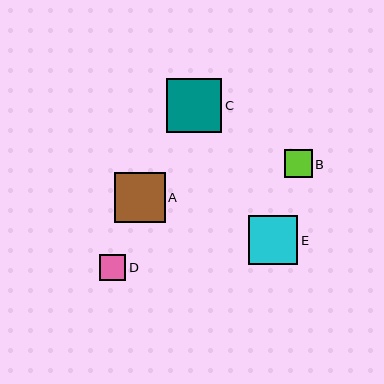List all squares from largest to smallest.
From largest to smallest: C, A, E, B, D.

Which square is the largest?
Square C is the largest with a size of approximately 55 pixels.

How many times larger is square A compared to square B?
Square A is approximately 1.8 times the size of square B.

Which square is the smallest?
Square D is the smallest with a size of approximately 26 pixels.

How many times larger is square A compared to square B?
Square A is approximately 1.8 times the size of square B.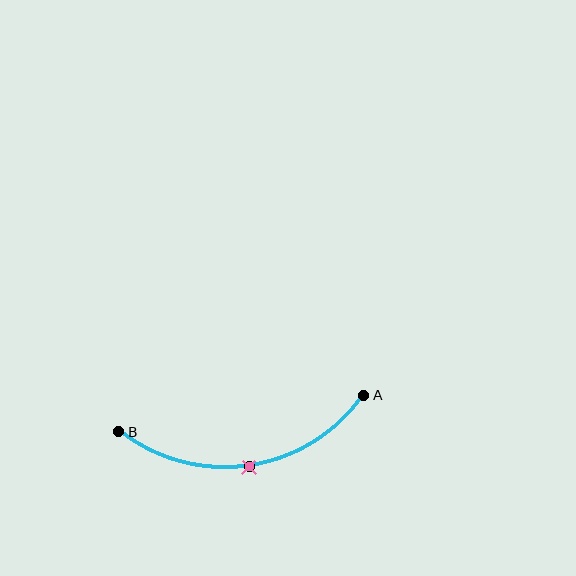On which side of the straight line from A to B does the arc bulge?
The arc bulges below the straight line connecting A and B.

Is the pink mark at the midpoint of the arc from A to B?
Yes. The pink mark lies on the arc at equal arc-length from both A and B — it is the arc midpoint.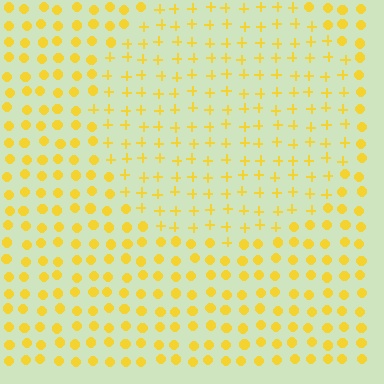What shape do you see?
I see a circle.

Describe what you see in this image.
The image is filled with small yellow elements arranged in a uniform grid. A circle-shaped region contains plus signs, while the surrounding area contains circles. The boundary is defined purely by the change in element shape.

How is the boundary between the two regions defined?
The boundary is defined by a change in element shape: plus signs inside vs. circles outside. All elements share the same color and spacing.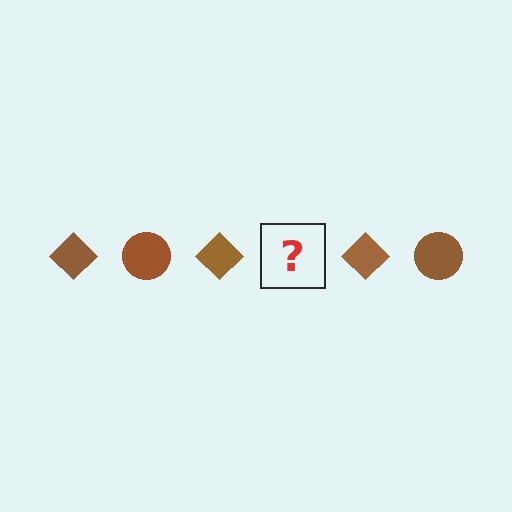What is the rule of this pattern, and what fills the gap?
The rule is that the pattern cycles through diamond, circle shapes in brown. The gap should be filled with a brown circle.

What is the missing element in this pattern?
The missing element is a brown circle.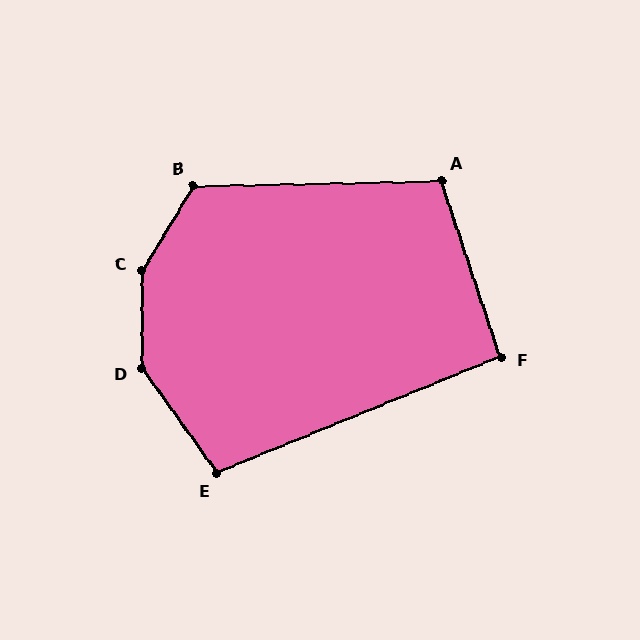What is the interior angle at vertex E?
Approximately 103 degrees (obtuse).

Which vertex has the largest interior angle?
C, at approximately 149 degrees.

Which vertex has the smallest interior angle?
F, at approximately 94 degrees.